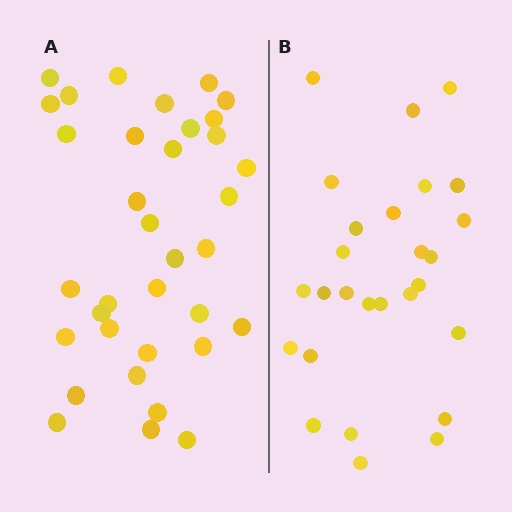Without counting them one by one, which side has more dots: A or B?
Region A (the left region) has more dots.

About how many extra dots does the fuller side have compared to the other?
Region A has roughly 8 or so more dots than region B.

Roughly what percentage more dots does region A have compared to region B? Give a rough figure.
About 30% more.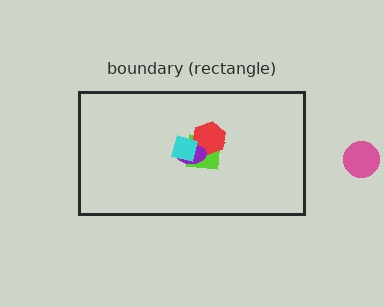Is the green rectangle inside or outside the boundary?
Inside.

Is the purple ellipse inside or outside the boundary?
Inside.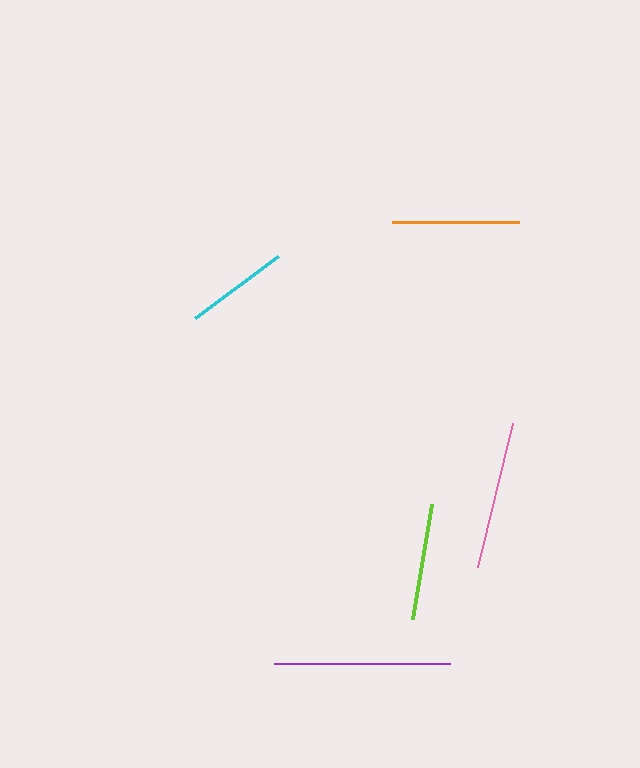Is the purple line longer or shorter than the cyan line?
The purple line is longer than the cyan line.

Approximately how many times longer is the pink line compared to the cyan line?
The pink line is approximately 1.4 times the length of the cyan line.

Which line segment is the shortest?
The cyan line is the shortest at approximately 104 pixels.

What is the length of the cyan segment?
The cyan segment is approximately 104 pixels long.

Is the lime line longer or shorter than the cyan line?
The lime line is longer than the cyan line.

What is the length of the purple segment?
The purple segment is approximately 176 pixels long.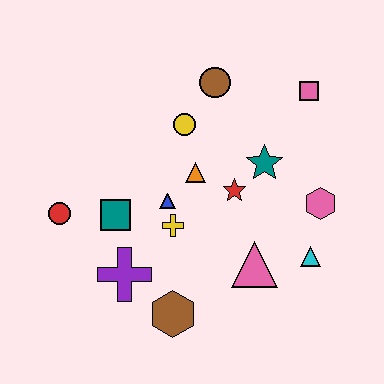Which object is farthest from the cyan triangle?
The red circle is farthest from the cyan triangle.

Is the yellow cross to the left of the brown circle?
Yes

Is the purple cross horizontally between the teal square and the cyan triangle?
Yes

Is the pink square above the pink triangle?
Yes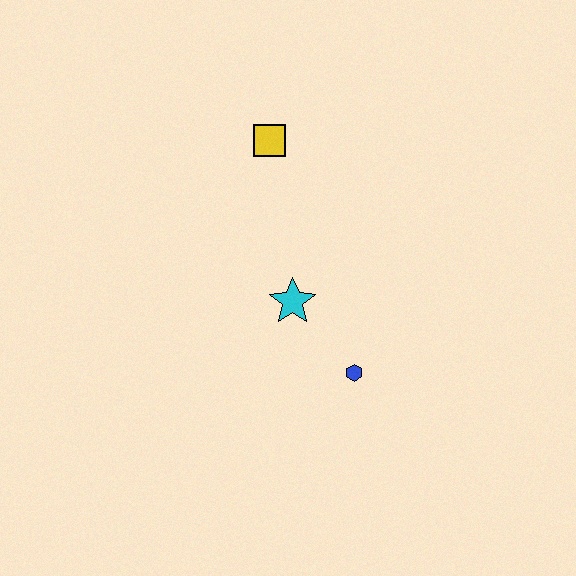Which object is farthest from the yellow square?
The blue hexagon is farthest from the yellow square.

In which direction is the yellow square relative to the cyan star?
The yellow square is above the cyan star.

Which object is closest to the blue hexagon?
The cyan star is closest to the blue hexagon.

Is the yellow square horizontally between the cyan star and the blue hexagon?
No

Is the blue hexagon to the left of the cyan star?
No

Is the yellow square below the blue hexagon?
No